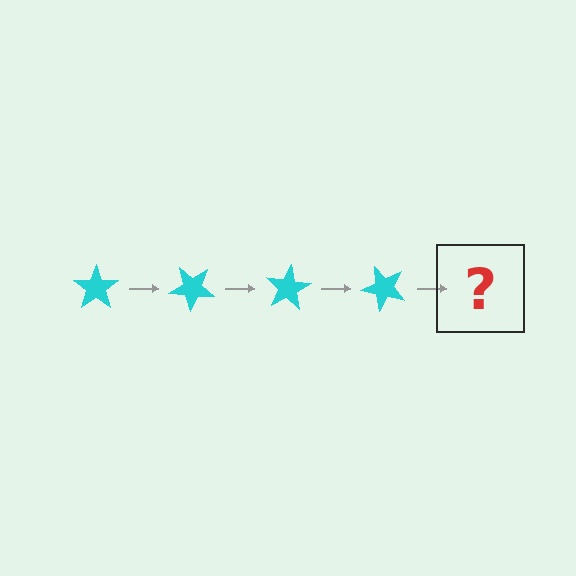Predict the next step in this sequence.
The next step is a cyan star rotated 160 degrees.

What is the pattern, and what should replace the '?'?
The pattern is that the star rotates 40 degrees each step. The '?' should be a cyan star rotated 160 degrees.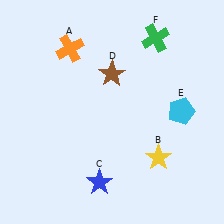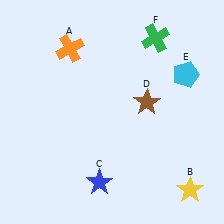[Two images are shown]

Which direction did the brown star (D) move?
The brown star (D) moved right.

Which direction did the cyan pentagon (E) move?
The cyan pentagon (E) moved up.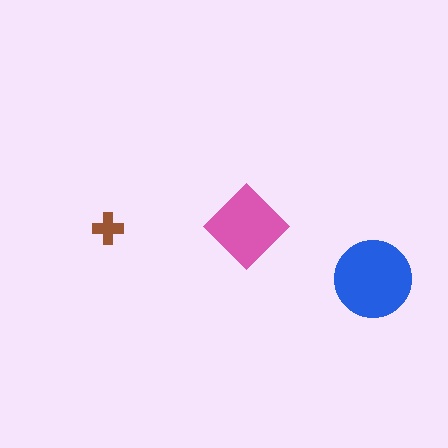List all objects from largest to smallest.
The blue circle, the pink diamond, the brown cross.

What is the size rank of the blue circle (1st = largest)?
1st.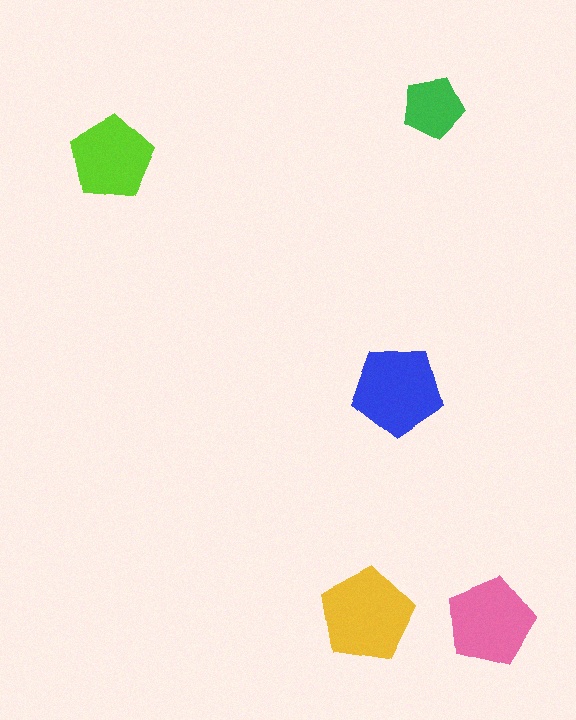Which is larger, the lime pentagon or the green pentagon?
The lime one.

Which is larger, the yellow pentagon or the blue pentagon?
The yellow one.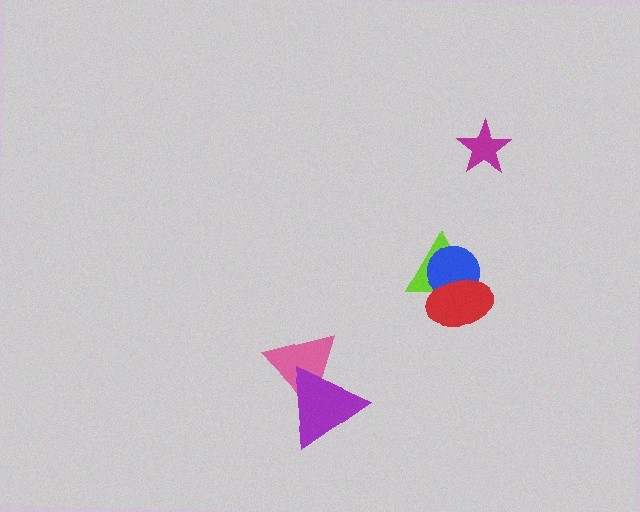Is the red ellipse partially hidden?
No, no other shape covers it.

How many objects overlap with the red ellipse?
2 objects overlap with the red ellipse.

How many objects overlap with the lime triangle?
2 objects overlap with the lime triangle.